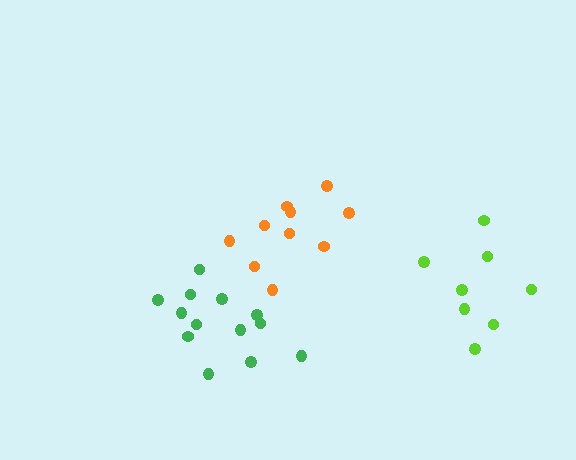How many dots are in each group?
Group 1: 13 dots, Group 2: 8 dots, Group 3: 10 dots (31 total).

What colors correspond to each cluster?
The clusters are colored: green, lime, orange.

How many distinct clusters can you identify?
There are 3 distinct clusters.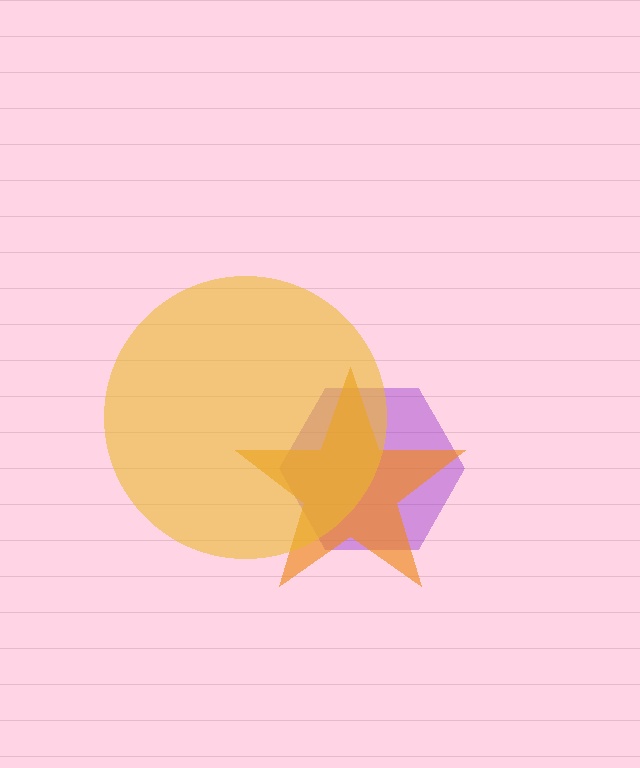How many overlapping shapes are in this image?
There are 3 overlapping shapes in the image.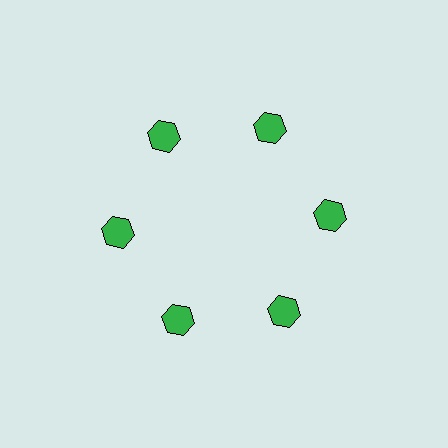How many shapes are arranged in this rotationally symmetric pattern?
There are 6 shapes, arranged in 6 groups of 1.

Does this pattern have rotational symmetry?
Yes, this pattern has 6-fold rotational symmetry. It looks the same after rotating 60 degrees around the center.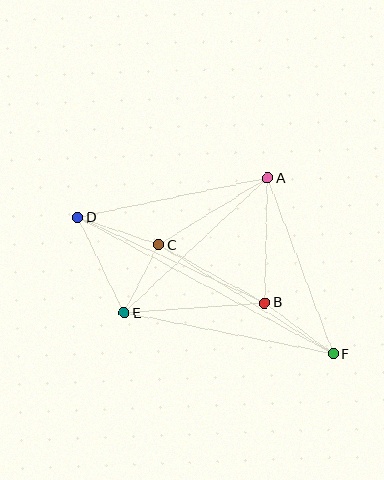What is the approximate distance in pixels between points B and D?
The distance between B and D is approximately 205 pixels.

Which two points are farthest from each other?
Points D and F are farthest from each other.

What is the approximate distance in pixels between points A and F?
The distance between A and F is approximately 188 pixels.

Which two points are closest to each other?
Points C and E are closest to each other.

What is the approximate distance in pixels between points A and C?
The distance between A and C is approximately 127 pixels.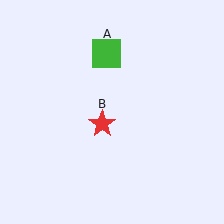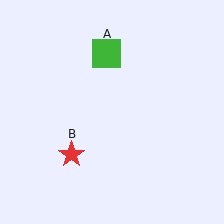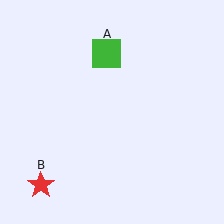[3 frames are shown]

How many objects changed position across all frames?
1 object changed position: red star (object B).